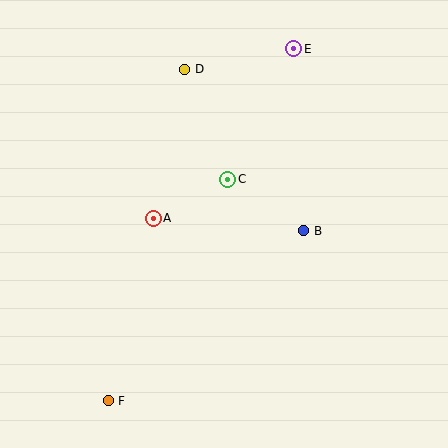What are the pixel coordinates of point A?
Point A is at (153, 218).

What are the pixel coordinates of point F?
Point F is at (108, 401).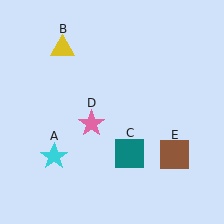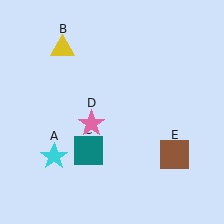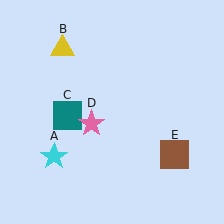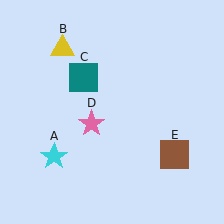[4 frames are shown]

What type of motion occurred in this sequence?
The teal square (object C) rotated clockwise around the center of the scene.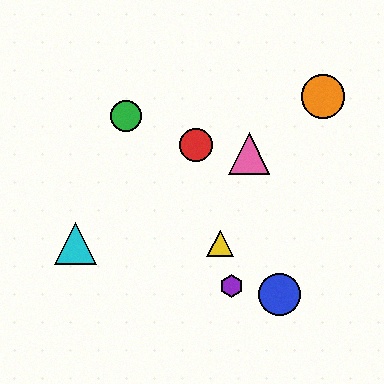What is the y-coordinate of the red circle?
The red circle is at y≈145.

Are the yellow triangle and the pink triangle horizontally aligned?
No, the yellow triangle is at y≈243 and the pink triangle is at y≈153.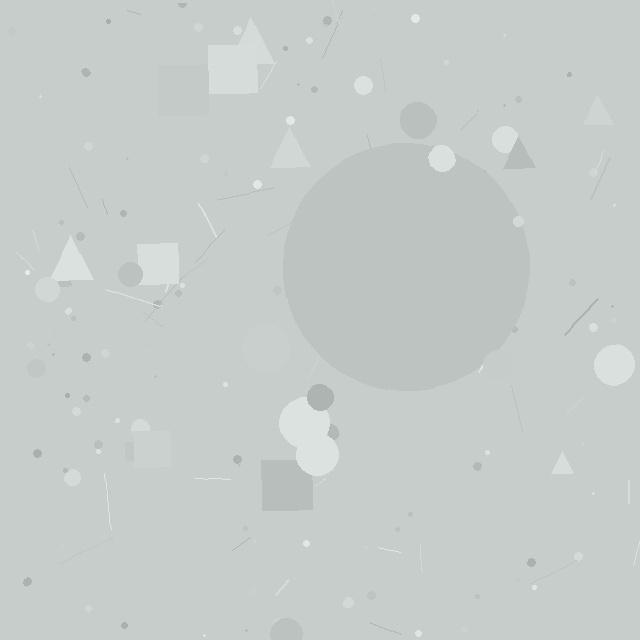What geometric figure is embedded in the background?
A circle is embedded in the background.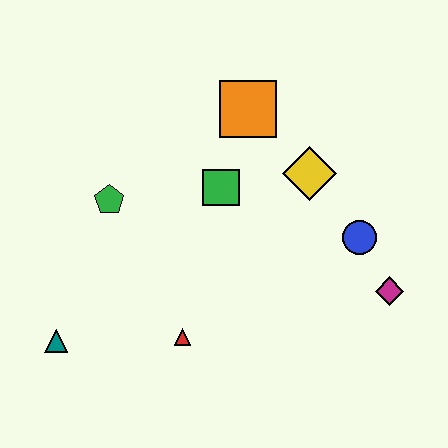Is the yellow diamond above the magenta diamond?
Yes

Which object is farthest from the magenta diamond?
The teal triangle is farthest from the magenta diamond.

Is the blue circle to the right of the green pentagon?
Yes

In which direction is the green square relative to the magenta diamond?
The green square is to the left of the magenta diamond.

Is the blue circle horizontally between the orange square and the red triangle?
No